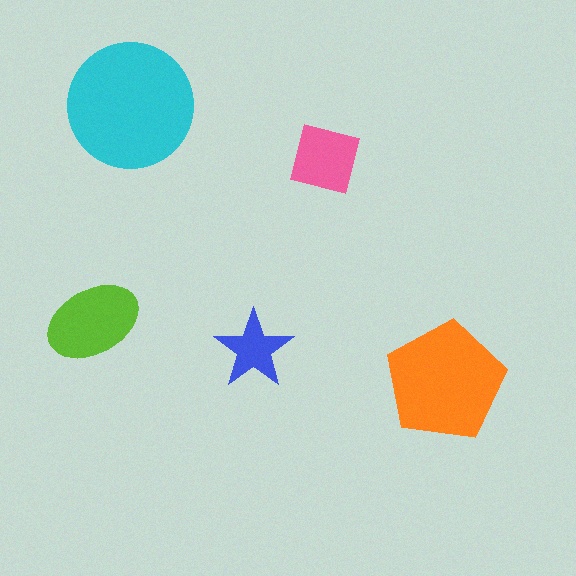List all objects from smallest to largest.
The blue star, the pink square, the lime ellipse, the orange pentagon, the cyan circle.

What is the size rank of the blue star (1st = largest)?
5th.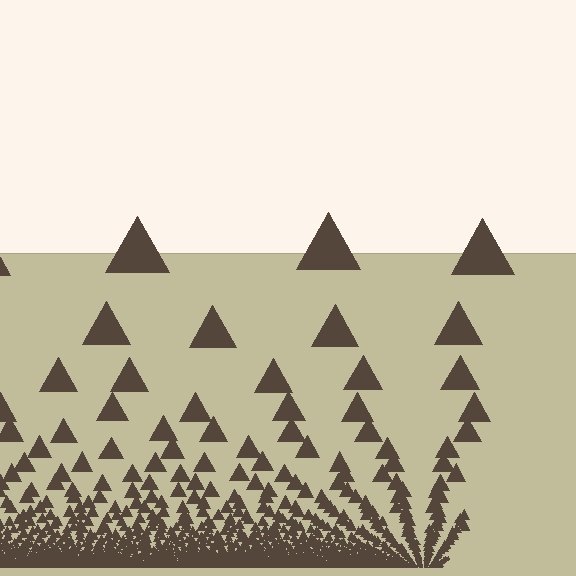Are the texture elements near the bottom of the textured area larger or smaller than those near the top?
Smaller. The gradient is inverted — elements near the bottom are smaller and denser.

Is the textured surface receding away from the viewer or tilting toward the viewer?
The surface appears to tilt toward the viewer. Texture elements get larger and sparser toward the top.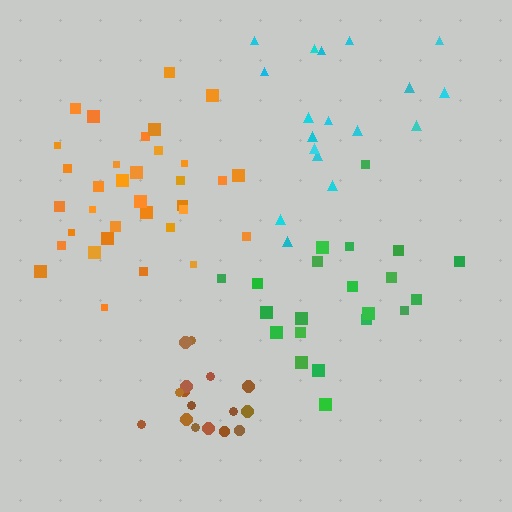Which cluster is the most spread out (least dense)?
Green.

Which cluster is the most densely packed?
Brown.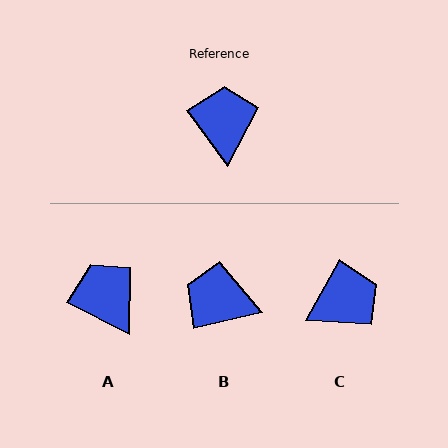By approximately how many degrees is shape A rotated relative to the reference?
Approximately 26 degrees counter-clockwise.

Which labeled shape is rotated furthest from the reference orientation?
B, about 67 degrees away.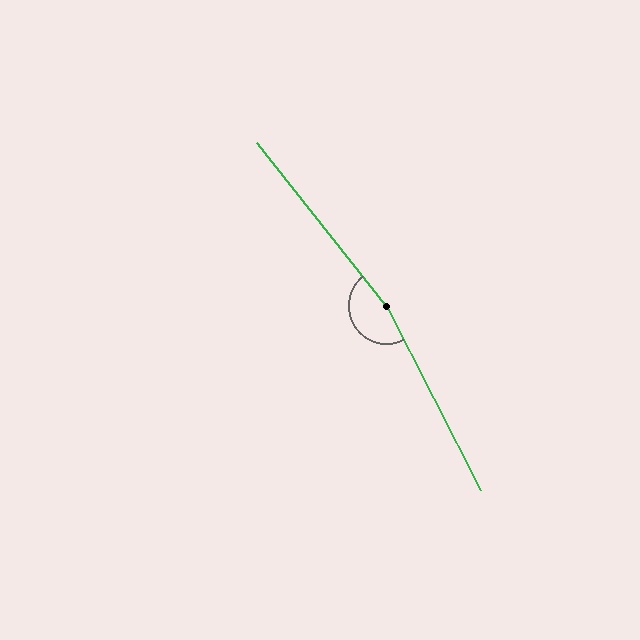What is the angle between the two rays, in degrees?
Approximately 169 degrees.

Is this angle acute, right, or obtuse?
It is obtuse.